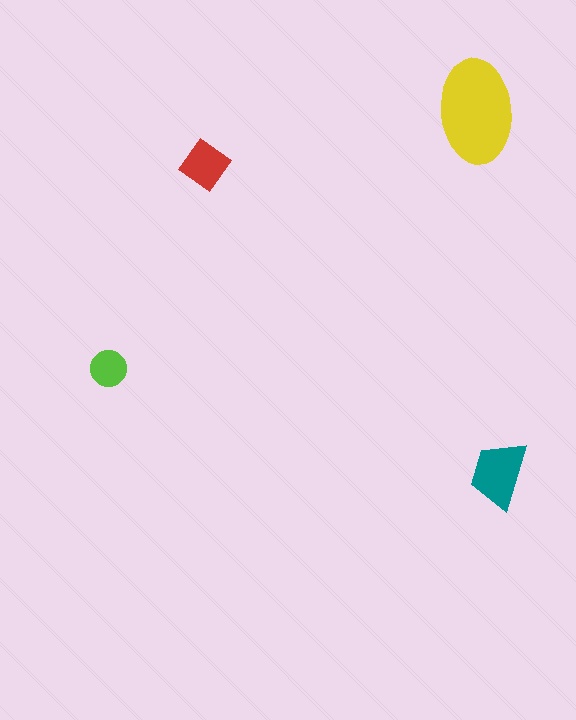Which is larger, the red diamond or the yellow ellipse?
The yellow ellipse.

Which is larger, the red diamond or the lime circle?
The red diamond.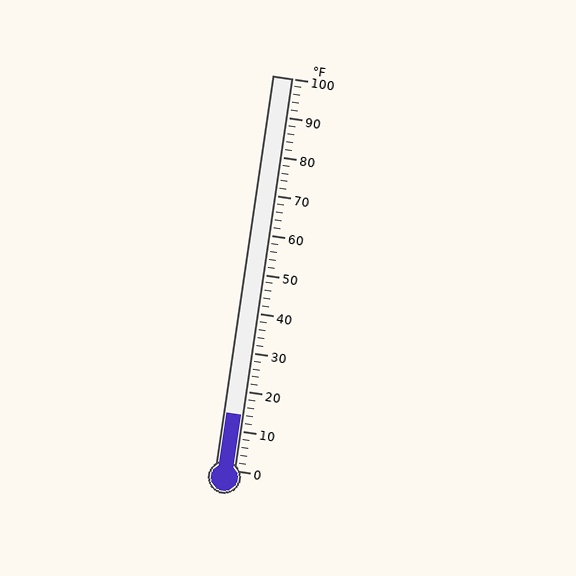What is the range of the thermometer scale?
The thermometer scale ranges from 0°F to 100°F.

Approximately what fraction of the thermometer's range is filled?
The thermometer is filled to approximately 15% of its range.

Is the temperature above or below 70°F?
The temperature is below 70°F.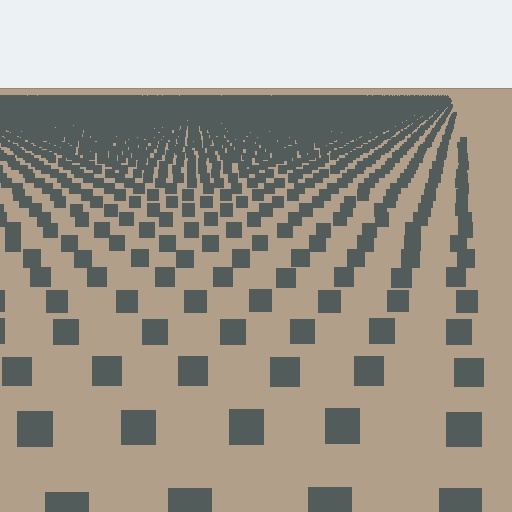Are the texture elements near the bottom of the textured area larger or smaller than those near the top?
Larger. Near the bottom, elements are closer to the viewer and appear at a bigger on-screen size.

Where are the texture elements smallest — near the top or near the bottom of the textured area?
Near the top.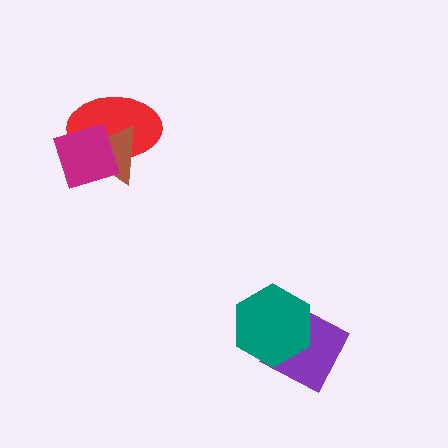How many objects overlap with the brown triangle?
2 objects overlap with the brown triangle.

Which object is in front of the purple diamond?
The teal hexagon is in front of the purple diamond.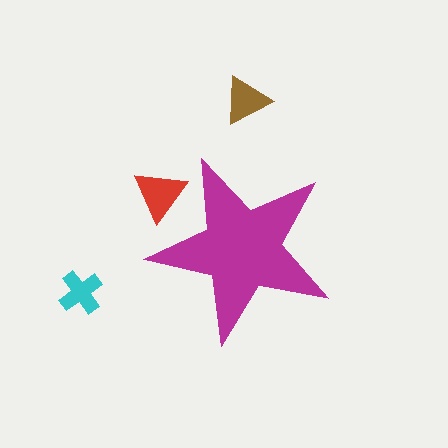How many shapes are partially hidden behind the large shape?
1 shape is partially hidden.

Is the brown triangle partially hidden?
No, the brown triangle is fully visible.